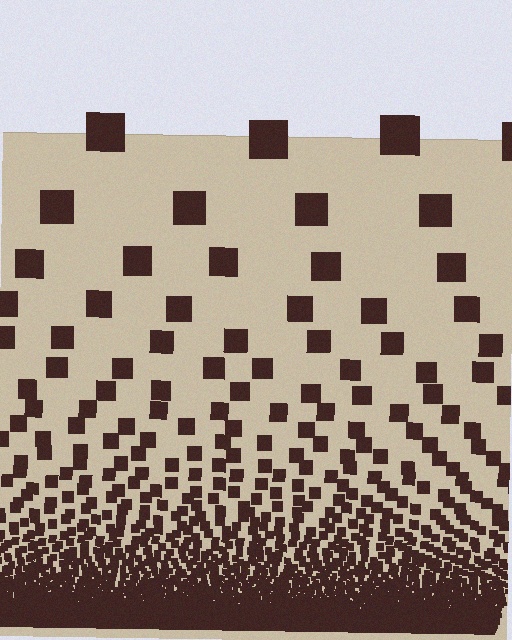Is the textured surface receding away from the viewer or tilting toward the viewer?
The surface appears to tilt toward the viewer. Texture elements get larger and sparser toward the top.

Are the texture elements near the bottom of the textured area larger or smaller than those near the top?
Smaller. The gradient is inverted — elements near the bottom are smaller and denser.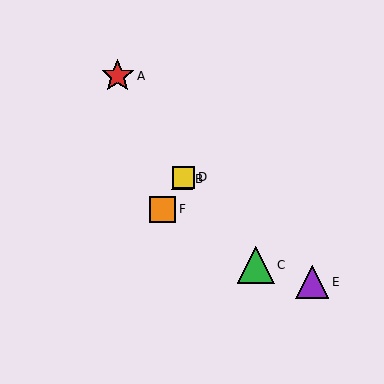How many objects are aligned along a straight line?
3 objects (B, D, F) are aligned along a straight line.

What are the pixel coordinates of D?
Object D is at (184, 177).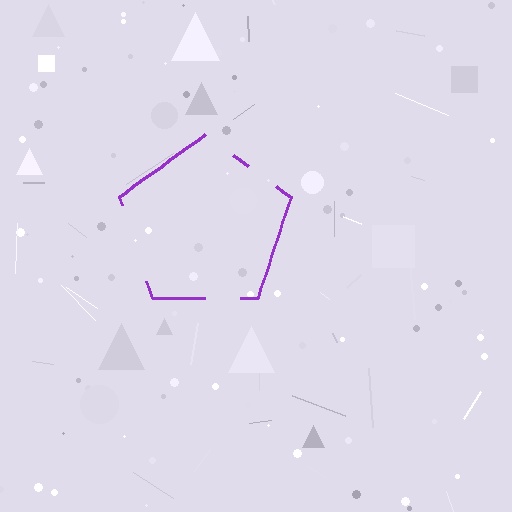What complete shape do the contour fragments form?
The contour fragments form a pentagon.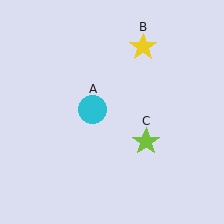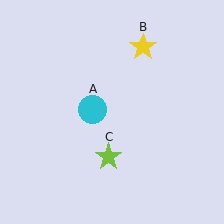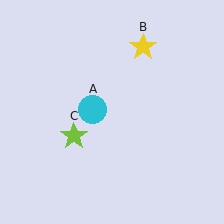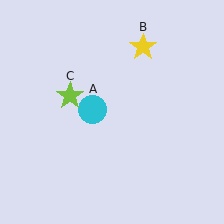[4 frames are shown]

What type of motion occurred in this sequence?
The lime star (object C) rotated clockwise around the center of the scene.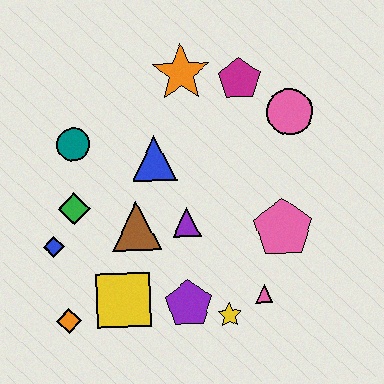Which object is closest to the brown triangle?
The purple triangle is closest to the brown triangle.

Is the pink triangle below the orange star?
Yes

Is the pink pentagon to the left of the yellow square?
No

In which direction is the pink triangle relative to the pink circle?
The pink triangle is below the pink circle.